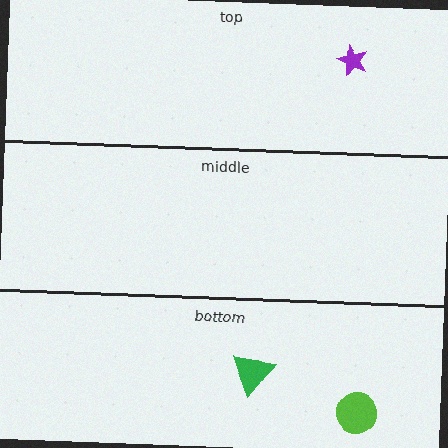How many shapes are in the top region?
1.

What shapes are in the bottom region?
The green triangle, the lime circle.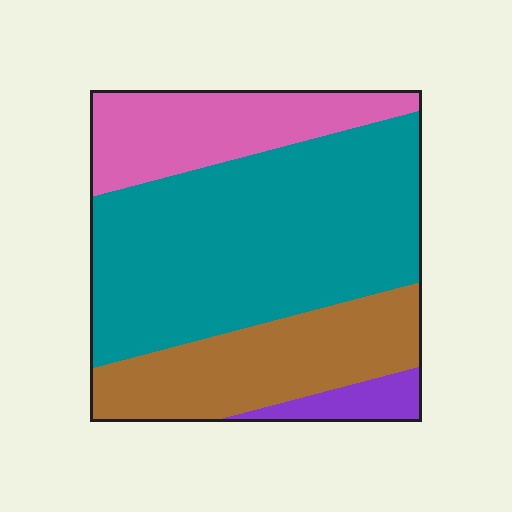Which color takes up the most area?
Teal, at roughly 50%.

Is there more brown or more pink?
Brown.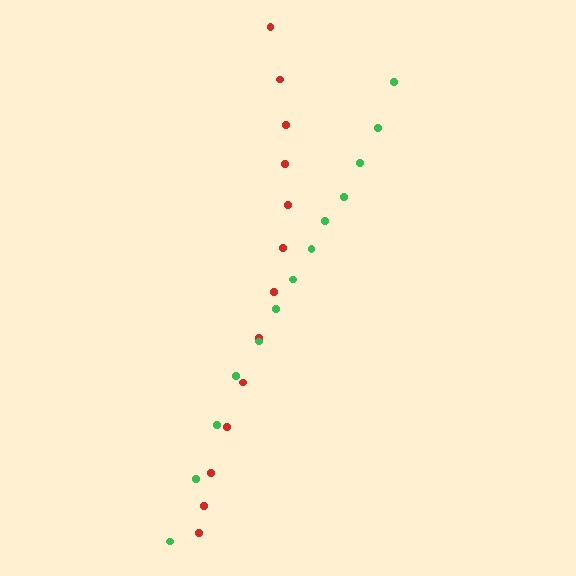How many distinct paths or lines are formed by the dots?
There are 2 distinct paths.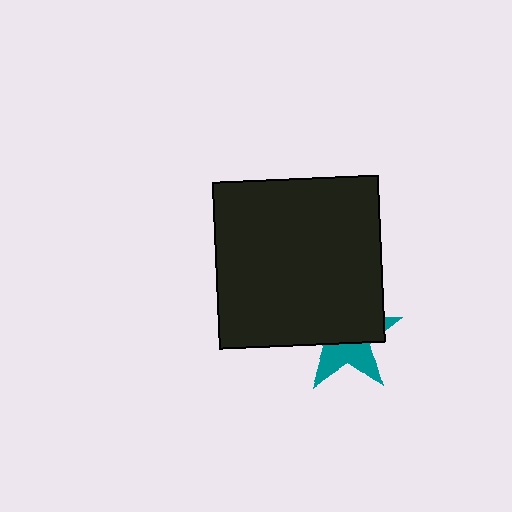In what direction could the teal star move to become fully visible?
The teal star could move down. That would shift it out from behind the black square entirely.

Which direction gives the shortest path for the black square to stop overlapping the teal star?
Moving up gives the shortest separation.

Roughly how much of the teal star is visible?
A small part of it is visible (roughly 42%).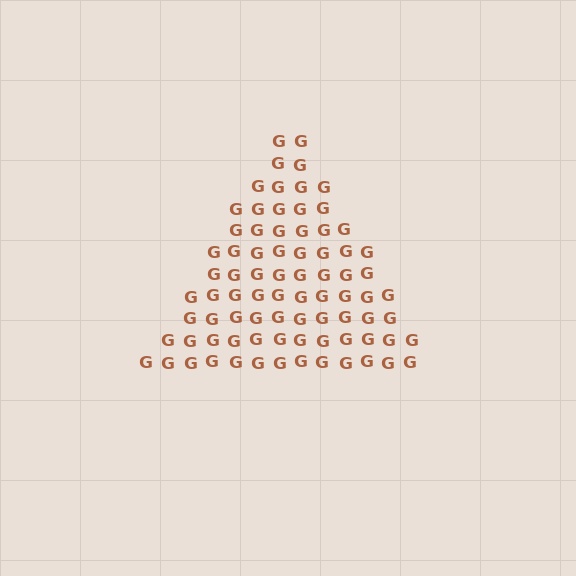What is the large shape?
The large shape is a triangle.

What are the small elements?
The small elements are letter G's.